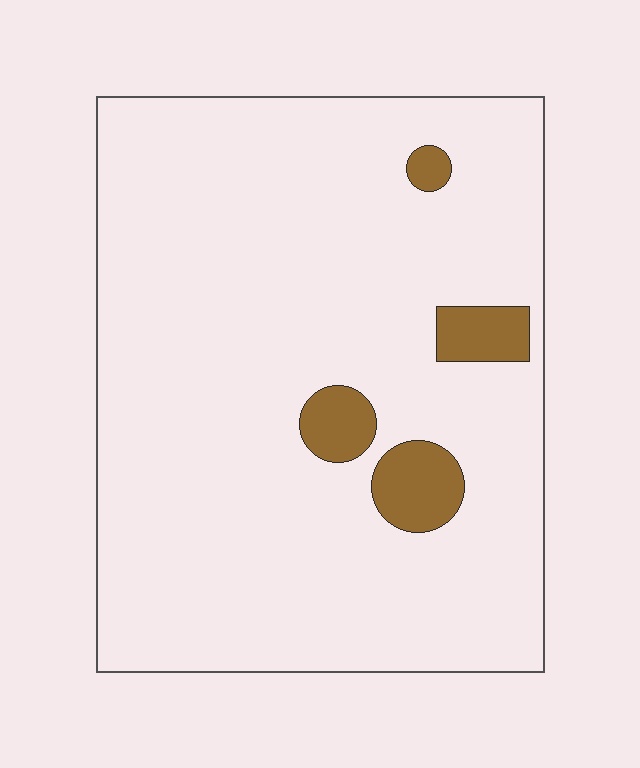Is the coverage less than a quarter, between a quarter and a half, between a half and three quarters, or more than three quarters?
Less than a quarter.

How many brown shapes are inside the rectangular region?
4.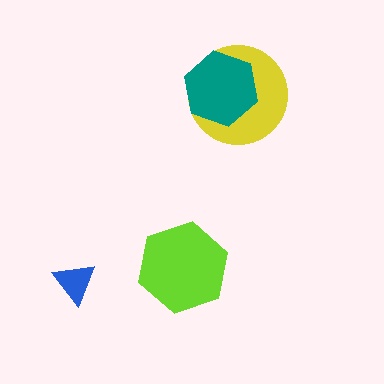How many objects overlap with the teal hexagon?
1 object overlaps with the teal hexagon.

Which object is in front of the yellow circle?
The teal hexagon is in front of the yellow circle.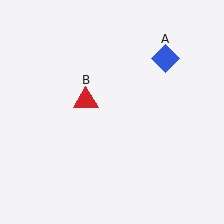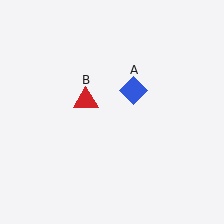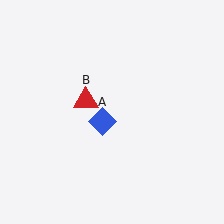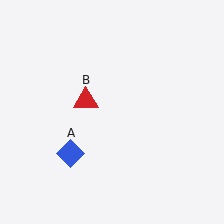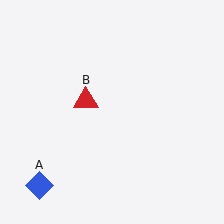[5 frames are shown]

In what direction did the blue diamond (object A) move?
The blue diamond (object A) moved down and to the left.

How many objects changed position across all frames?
1 object changed position: blue diamond (object A).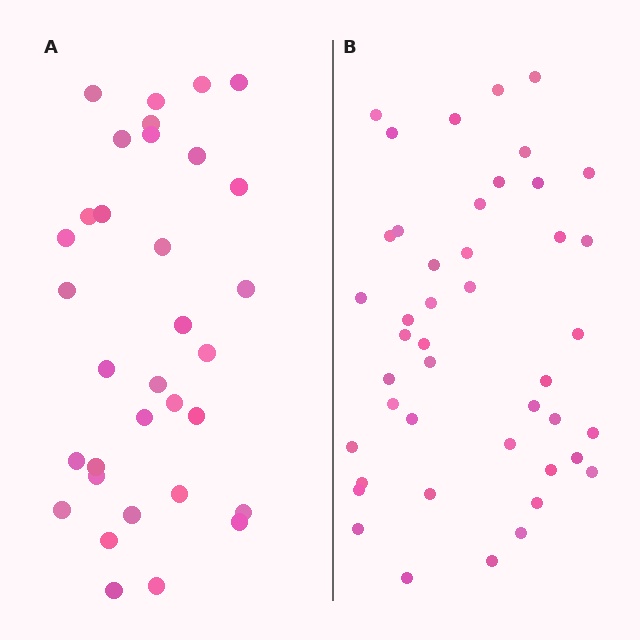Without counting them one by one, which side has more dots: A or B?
Region B (the right region) has more dots.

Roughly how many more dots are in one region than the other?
Region B has roughly 12 or so more dots than region A.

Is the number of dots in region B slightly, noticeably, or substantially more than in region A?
Region B has noticeably more, but not dramatically so. The ratio is roughly 1.3 to 1.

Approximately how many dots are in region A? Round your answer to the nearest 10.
About 30 dots. (The exact count is 33, which rounds to 30.)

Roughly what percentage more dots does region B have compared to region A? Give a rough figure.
About 35% more.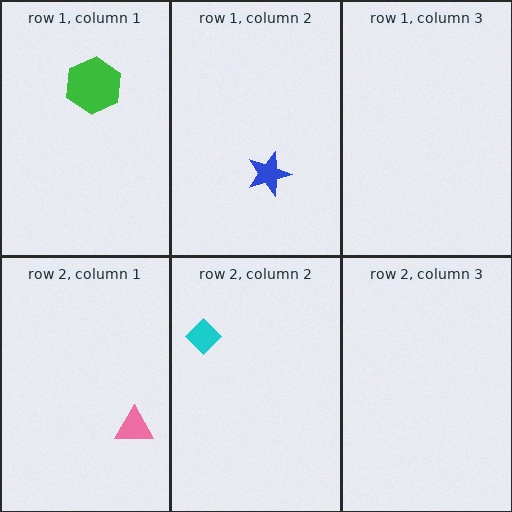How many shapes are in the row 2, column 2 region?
1.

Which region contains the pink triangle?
The row 2, column 1 region.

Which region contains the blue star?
The row 1, column 2 region.